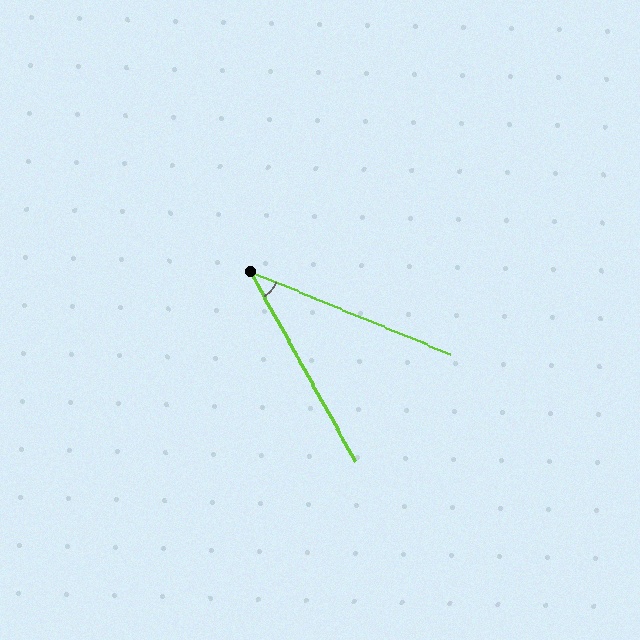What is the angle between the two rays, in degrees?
Approximately 39 degrees.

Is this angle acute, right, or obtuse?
It is acute.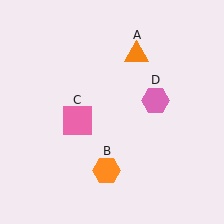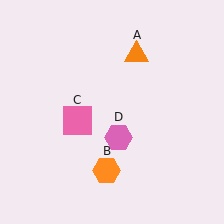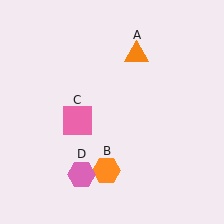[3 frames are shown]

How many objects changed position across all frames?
1 object changed position: pink hexagon (object D).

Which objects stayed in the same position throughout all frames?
Orange triangle (object A) and orange hexagon (object B) and pink square (object C) remained stationary.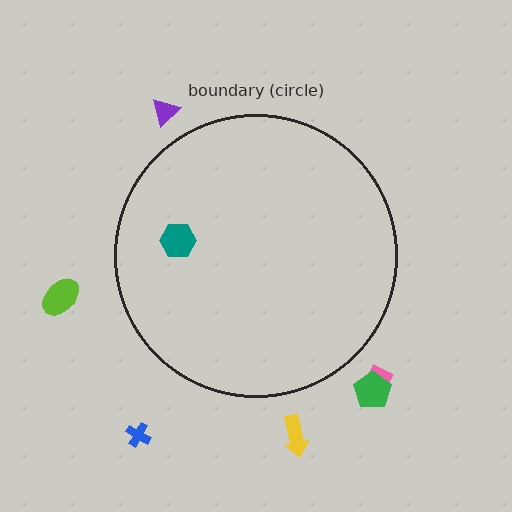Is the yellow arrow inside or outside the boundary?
Outside.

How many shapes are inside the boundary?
1 inside, 6 outside.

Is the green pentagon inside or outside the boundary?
Outside.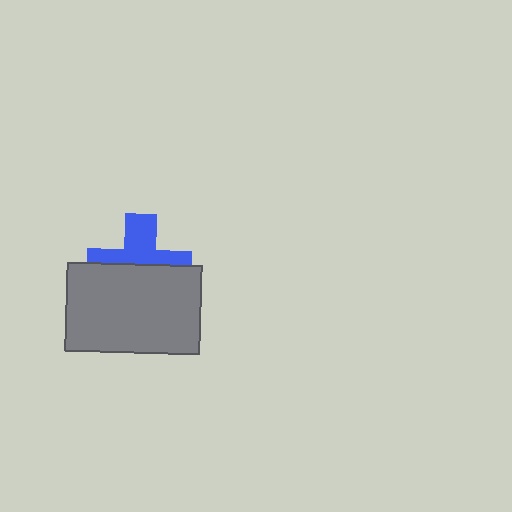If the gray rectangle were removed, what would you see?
You would see the complete blue cross.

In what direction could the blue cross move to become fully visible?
The blue cross could move up. That would shift it out from behind the gray rectangle entirely.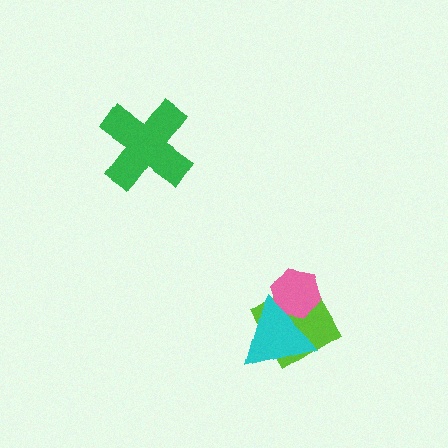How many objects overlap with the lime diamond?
2 objects overlap with the lime diamond.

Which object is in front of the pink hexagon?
The cyan triangle is in front of the pink hexagon.